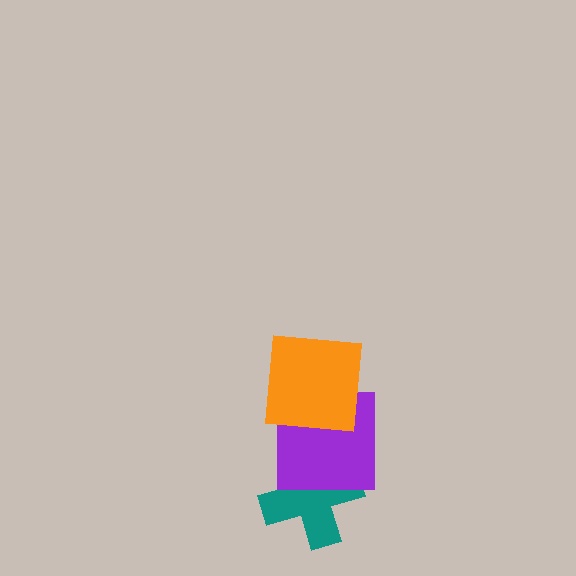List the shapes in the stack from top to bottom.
From top to bottom: the orange square, the purple square, the teal cross.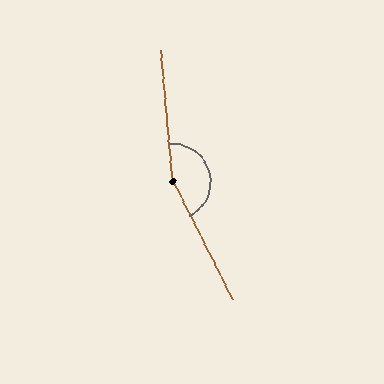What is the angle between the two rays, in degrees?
Approximately 159 degrees.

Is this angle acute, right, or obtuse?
It is obtuse.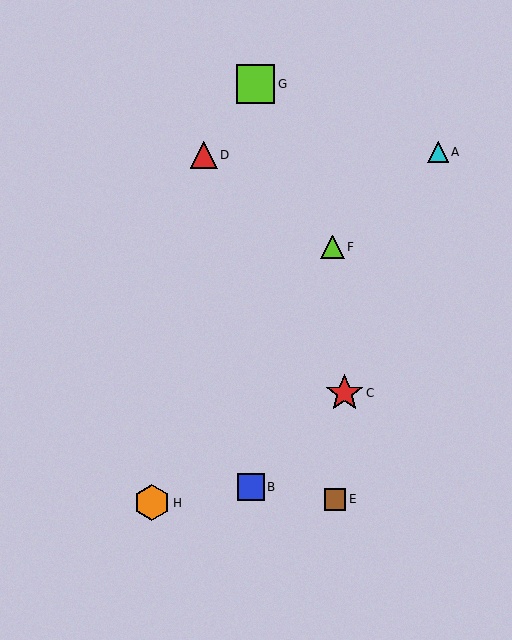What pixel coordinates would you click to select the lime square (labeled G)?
Click at (255, 84) to select the lime square G.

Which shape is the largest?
The lime square (labeled G) is the largest.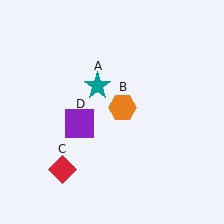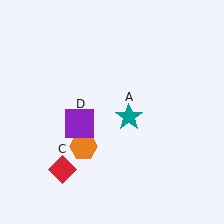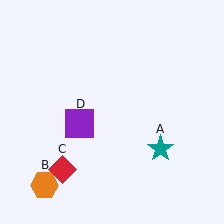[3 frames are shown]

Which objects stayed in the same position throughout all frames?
Red diamond (object C) and purple square (object D) remained stationary.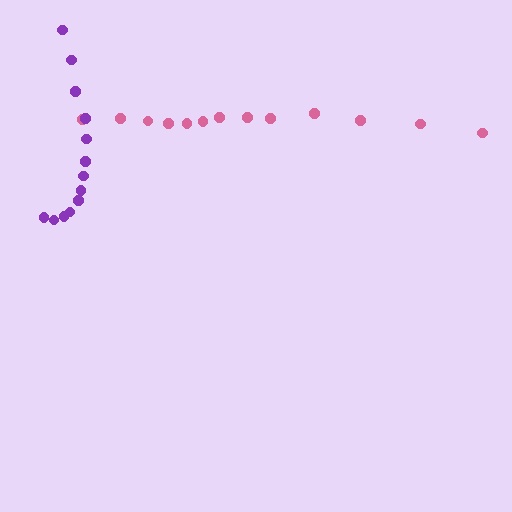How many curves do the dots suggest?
There are 2 distinct paths.